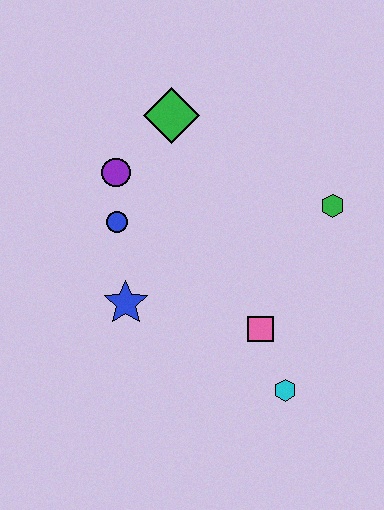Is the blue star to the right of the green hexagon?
No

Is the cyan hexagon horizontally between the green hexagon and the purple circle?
Yes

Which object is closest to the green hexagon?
The pink square is closest to the green hexagon.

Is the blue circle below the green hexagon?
Yes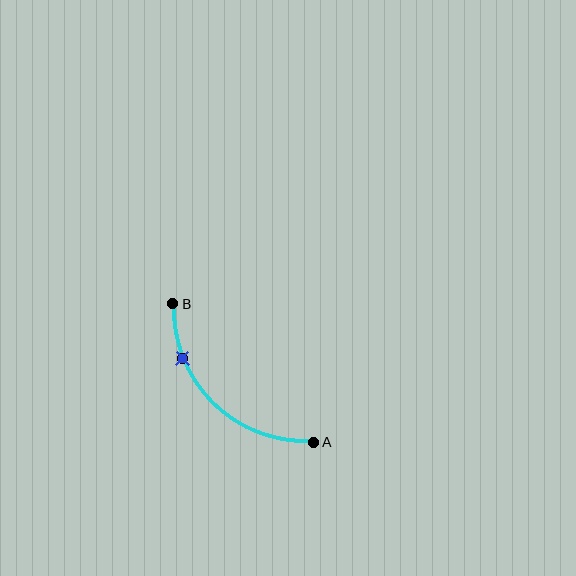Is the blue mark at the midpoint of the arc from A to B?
No. The blue mark lies on the arc but is closer to endpoint B. The arc midpoint would be at the point on the curve equidistant along the arc from both A and B.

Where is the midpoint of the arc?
The arc midpoint is the point on the curve farthest from the straight line joining A and B. It sits below and to the left of that line.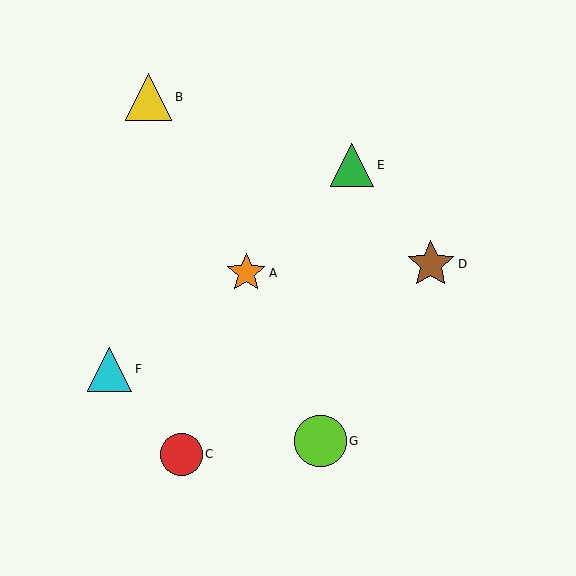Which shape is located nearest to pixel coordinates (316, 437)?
The lime circle (labeled G) at (320, 441) is nearest to that location.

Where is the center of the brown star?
The center of the brown star is at (431, 264).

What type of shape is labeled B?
Shape B is a yellow triangle.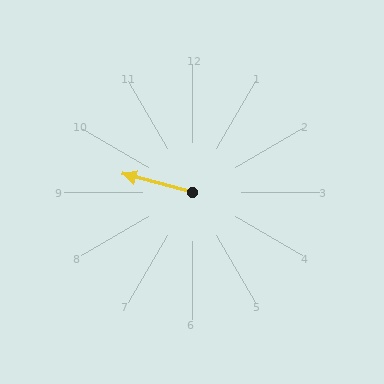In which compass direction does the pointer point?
West.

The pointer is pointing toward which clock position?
Roughly 9 o'clock.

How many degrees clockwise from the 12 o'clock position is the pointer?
Approximately 285 degrees.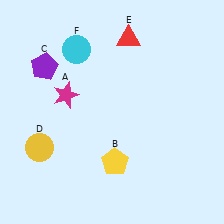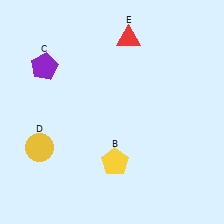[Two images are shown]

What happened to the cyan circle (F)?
The cyan circle (F) was removed in Image 2. It was in the top-left area of Image 1.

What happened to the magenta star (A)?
The magenta star (A) was removed in Image 2. It was in the top-left area of Image 1.